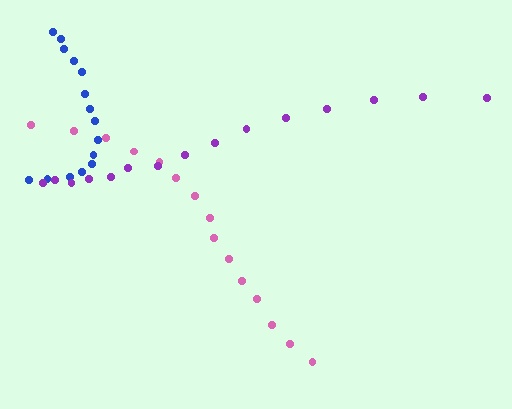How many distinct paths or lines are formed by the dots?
There are 3 distinct paths.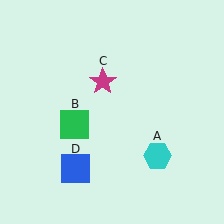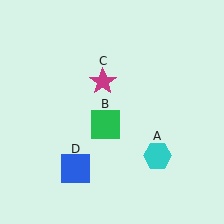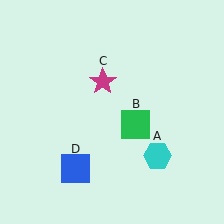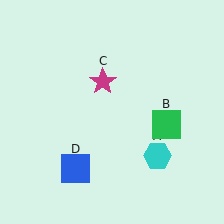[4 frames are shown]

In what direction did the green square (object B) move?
The green square (object B) moved right.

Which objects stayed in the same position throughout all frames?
Cyan hexagon (object A) and magenta star (object C) and blue square (object D) remained stationary.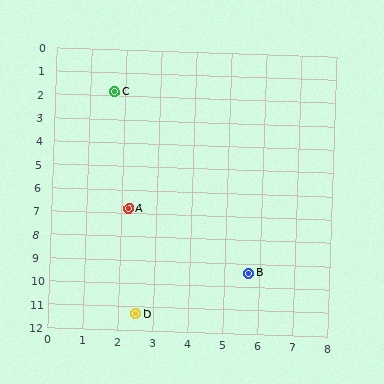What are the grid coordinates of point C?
Point C is at approximately (1.7, 1.8).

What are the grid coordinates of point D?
Point D is at approximately (2.5, 11.3).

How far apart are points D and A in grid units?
Points D and A are about 4.5 grid units apart.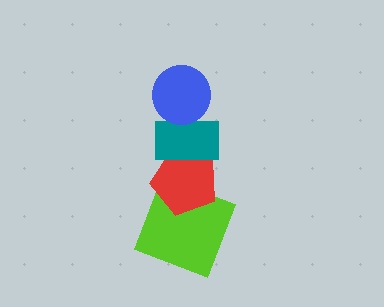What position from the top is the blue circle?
The blue circle is 1st from the top.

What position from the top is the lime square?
The lime square is 4th from the top.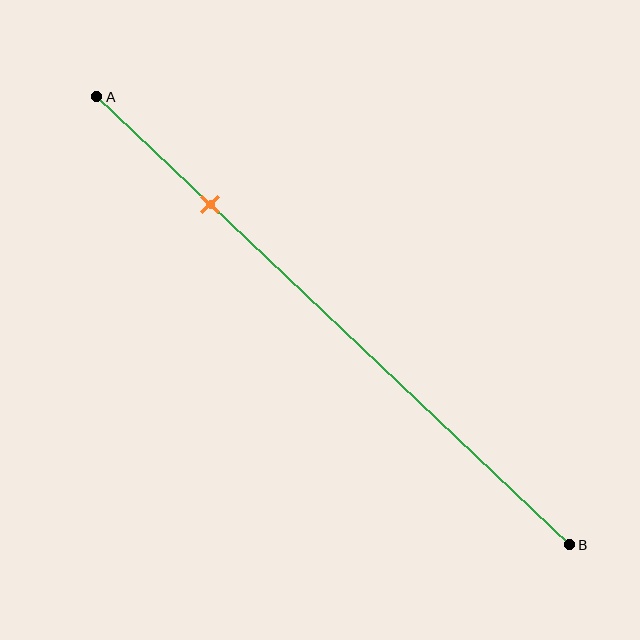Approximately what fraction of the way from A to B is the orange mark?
The orange mark is approximately 25% of the way from A to B.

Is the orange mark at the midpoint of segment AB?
No, the mark is at about 25% from A, not at the 50% midpoint.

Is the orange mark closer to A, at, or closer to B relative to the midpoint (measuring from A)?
The orange mark is closer to point A than the midpoint of segment AB.